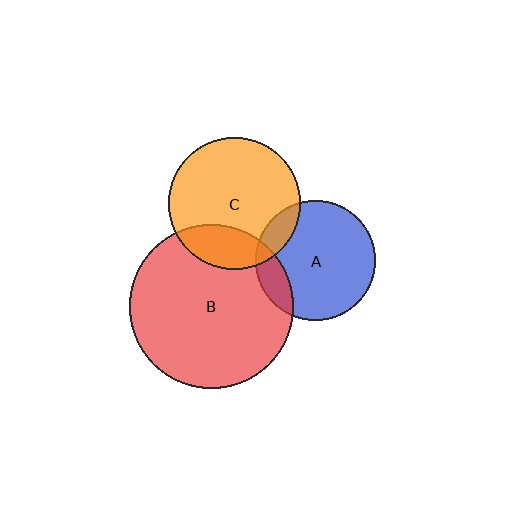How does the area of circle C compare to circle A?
Approximately 1.2 times.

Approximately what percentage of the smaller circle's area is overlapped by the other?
Approximately 20%.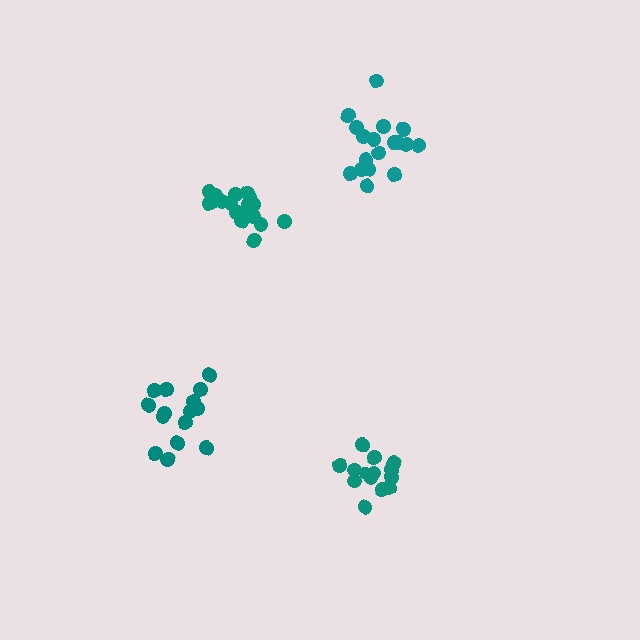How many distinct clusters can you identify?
There are 4 distinct clusters.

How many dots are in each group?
Group 1: 14 dots, Group 2: 18 dots, Group 3: 18 dots, Group 4: 15 dots (65 total).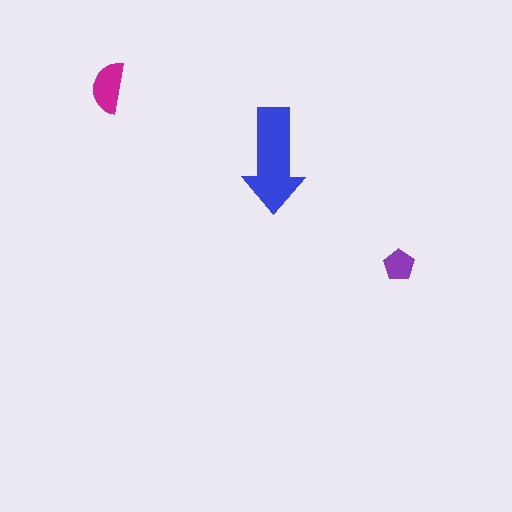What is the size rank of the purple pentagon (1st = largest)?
3rd.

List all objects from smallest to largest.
The purple pentagon, the magenta semicircle, the blue arrow.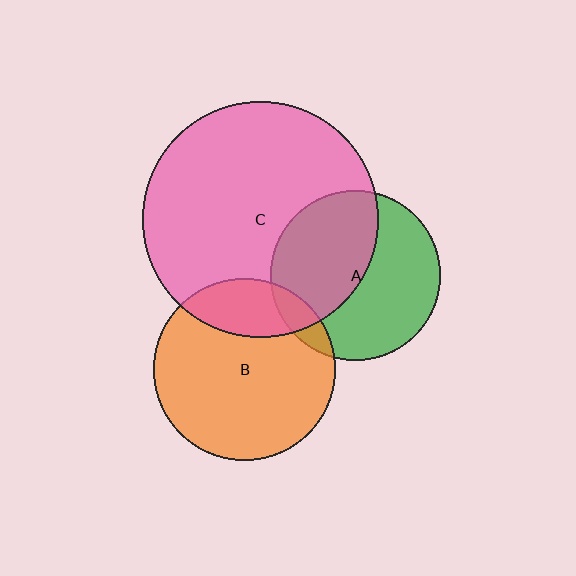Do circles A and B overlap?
Yes.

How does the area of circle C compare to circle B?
Approximately 1.7 times.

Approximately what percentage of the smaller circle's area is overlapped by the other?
Approximately 10%.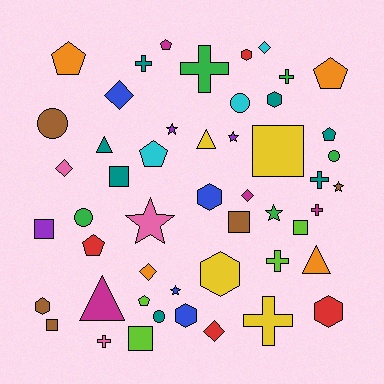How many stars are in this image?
There are 6 stars.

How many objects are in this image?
There are 50 objects.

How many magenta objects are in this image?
There are 4 magenta objects.